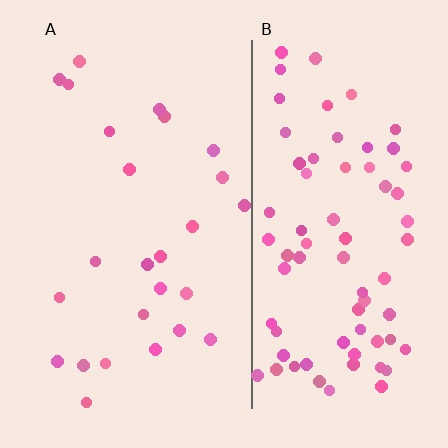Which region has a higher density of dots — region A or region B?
B (the right).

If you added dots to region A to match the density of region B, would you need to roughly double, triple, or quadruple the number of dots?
Approximately triple.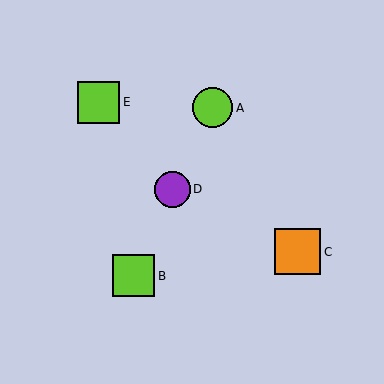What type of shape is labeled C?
Shape C is an orange square.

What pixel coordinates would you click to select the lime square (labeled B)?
Click at (134, 276) to select the lime square B.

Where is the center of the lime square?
The center of the lime square is at (134, 276).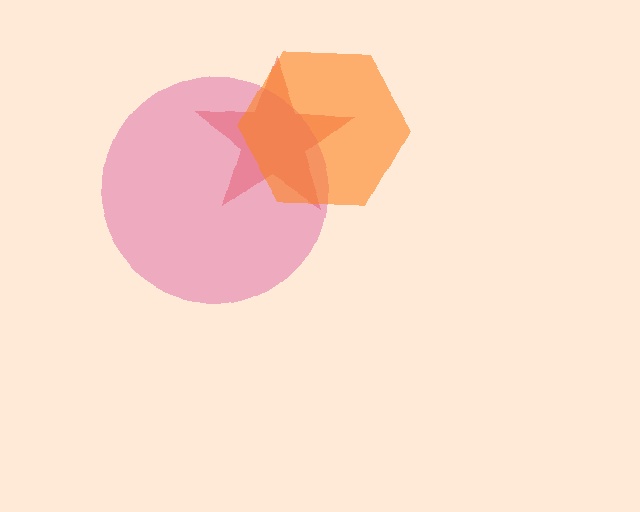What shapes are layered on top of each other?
The layered shapes are: a red star, a pink circle, an orange hexagon.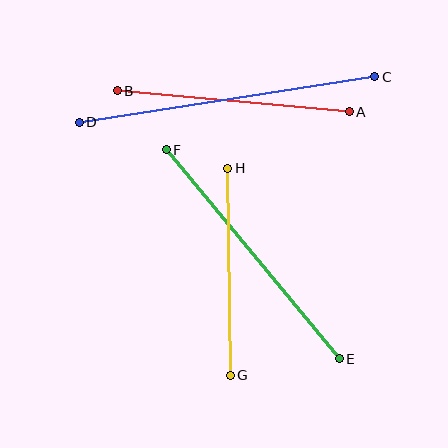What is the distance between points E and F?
The distance is approximately 272 pixels.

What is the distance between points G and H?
The distance is approximately 207 pixels.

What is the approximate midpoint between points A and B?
The midpoint is at approximately (233, 101) pixels.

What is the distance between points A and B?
The distance is approximately 233 pixels.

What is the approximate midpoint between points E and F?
The midpoint is at approximately (253, 254) pixels.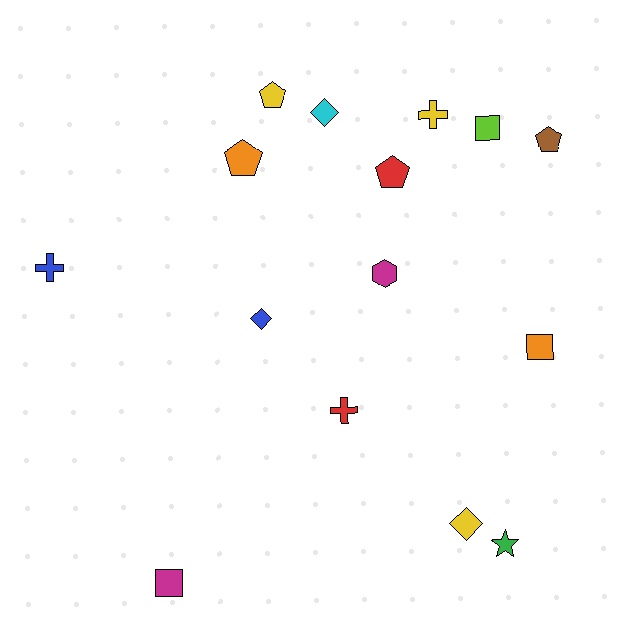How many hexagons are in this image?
There is 1 hexagon.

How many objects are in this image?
There are 15 objects.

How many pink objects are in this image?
There are no pink objects.